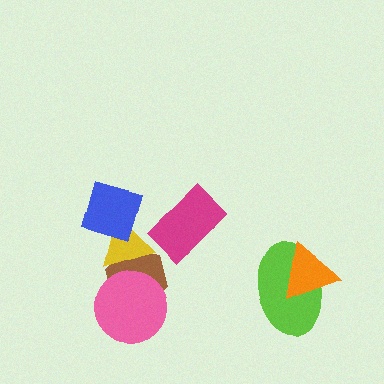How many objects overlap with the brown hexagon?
2 objects overlap with the brown hexagon.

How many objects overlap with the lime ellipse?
1 object overlaps with the lime ellipse.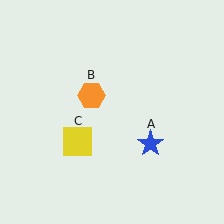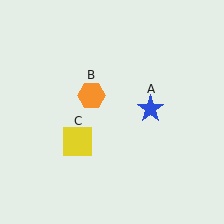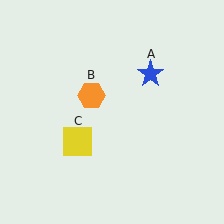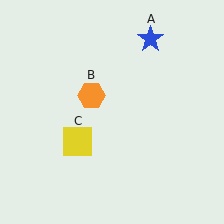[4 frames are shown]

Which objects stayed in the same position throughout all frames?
Orange hexagon (object B) and yellow square (object C) remained stationary.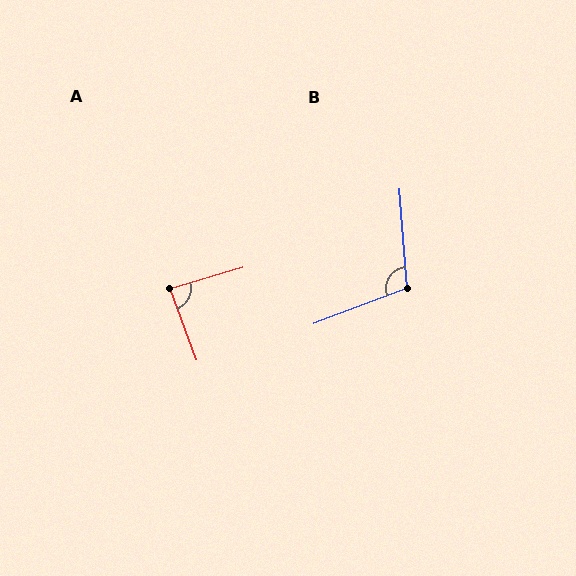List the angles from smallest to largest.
A (86°), B (106°).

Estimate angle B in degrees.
Approximately 106 degrees.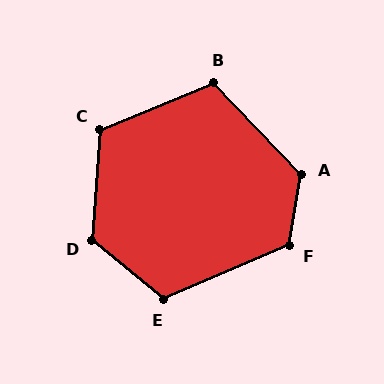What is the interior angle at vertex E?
Approximately 117 degrees (obtuse).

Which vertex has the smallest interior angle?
B, at approximately 112 degrees.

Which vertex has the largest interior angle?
A, at approximately 126 degrees.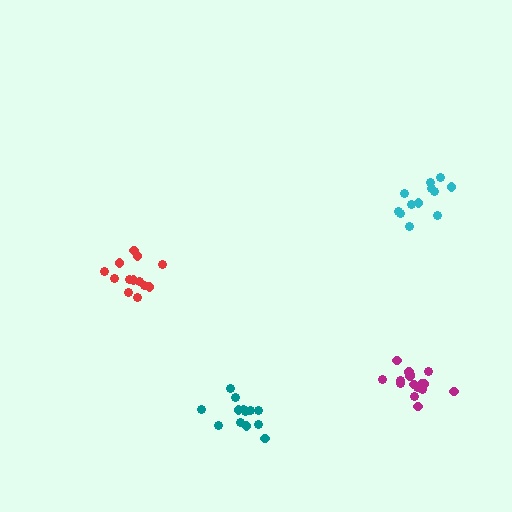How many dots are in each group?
Group 1: 13 dots, Group 2: 12 dots, Group 3: 13 dots, Group 4: 16 dots (54 total).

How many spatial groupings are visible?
There are 4 spatial groupings.